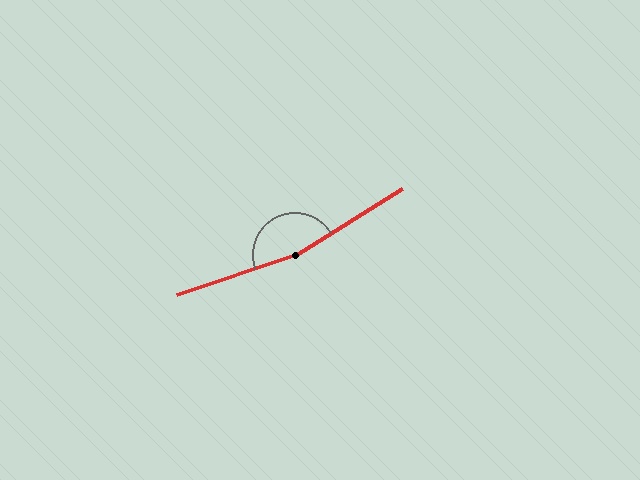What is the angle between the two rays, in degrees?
Approximately 167 degrees.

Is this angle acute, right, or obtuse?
It is obtuse.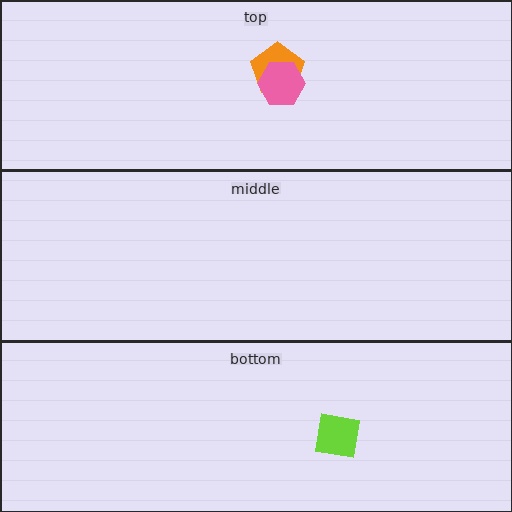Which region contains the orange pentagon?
The top region.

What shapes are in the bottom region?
The lime square.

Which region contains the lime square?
The bottom region.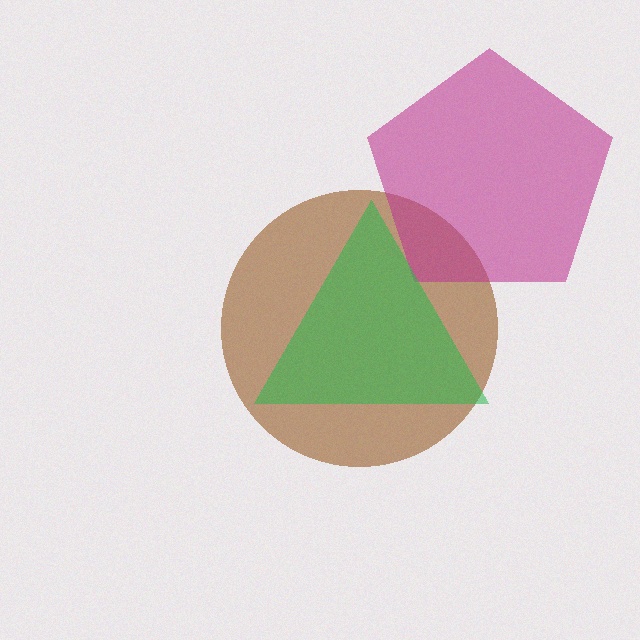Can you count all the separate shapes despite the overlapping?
Yes, there are 3 separate shapes.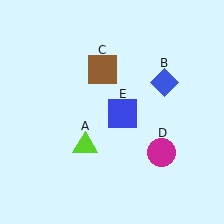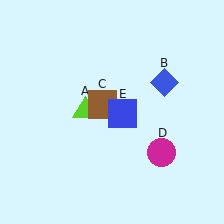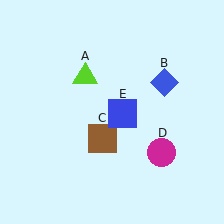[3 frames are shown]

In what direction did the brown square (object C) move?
The brown square (object C) moved down.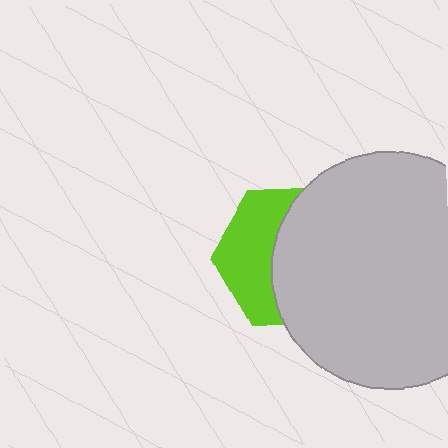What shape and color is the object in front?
The object in front is a light gray circle.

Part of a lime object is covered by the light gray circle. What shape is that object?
It is a hexagon.